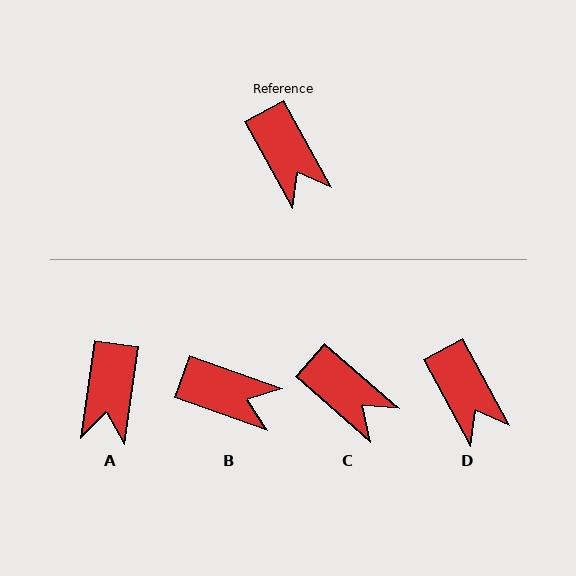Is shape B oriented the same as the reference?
No, it is off by about 42 degrees.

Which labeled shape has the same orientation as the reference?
D.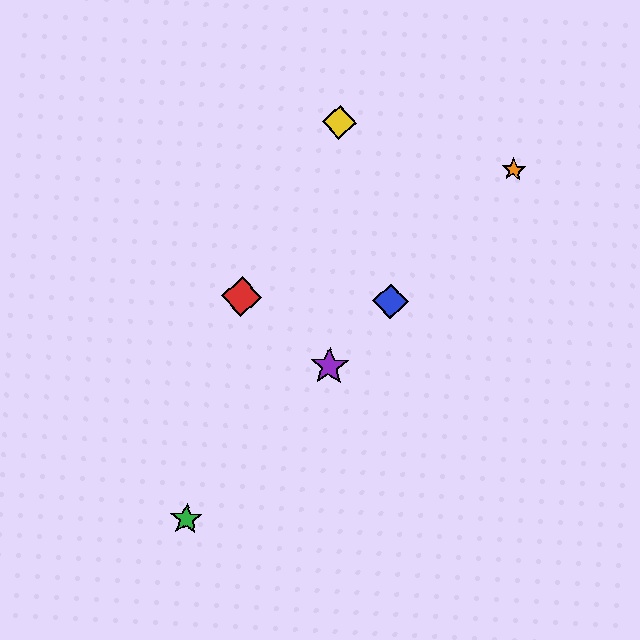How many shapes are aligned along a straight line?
4 shapes (the blue diamond, the green star, the purple star, the orange star) are aligned along a straight line.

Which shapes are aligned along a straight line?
The blue diamond, the green star, the purple star, the orange star are aligned along a straight line.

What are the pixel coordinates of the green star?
The green star is at (186, 519).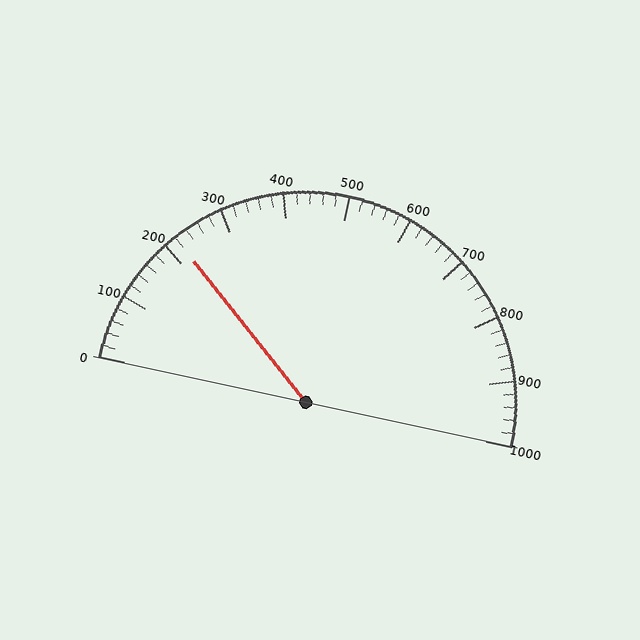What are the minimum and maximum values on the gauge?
The gauge ranges from 0 to 1000.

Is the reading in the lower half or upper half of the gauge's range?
The reading is in the lower half of the range (0 to 1000).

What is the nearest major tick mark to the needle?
The nearest major tick mark is 200.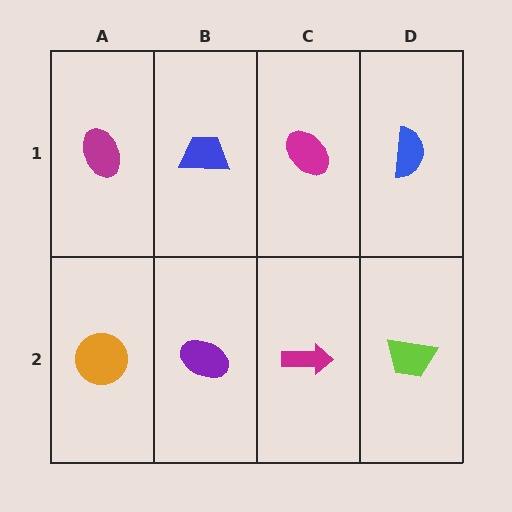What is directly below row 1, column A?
An orange circle.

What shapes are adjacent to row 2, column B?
A blue trapezoid (row 1, column B), an orange circle (row 2, column A), a magenta arrow (row 2, column C).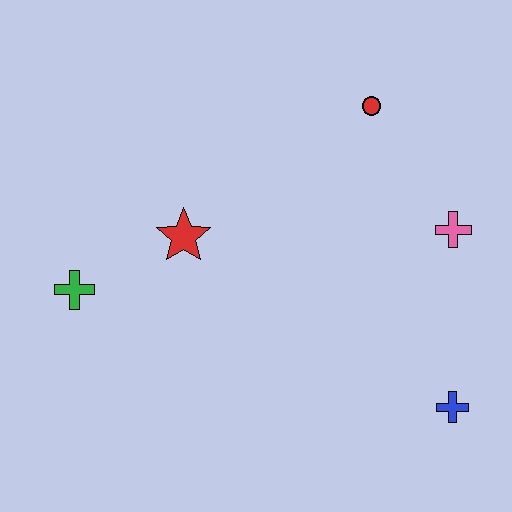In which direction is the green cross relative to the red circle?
The green cross is to the left of the red circle.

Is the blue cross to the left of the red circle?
No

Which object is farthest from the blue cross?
The green cross is farthest from the blue cross.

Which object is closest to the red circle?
The pink cross is closest to the red circle.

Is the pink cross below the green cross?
No